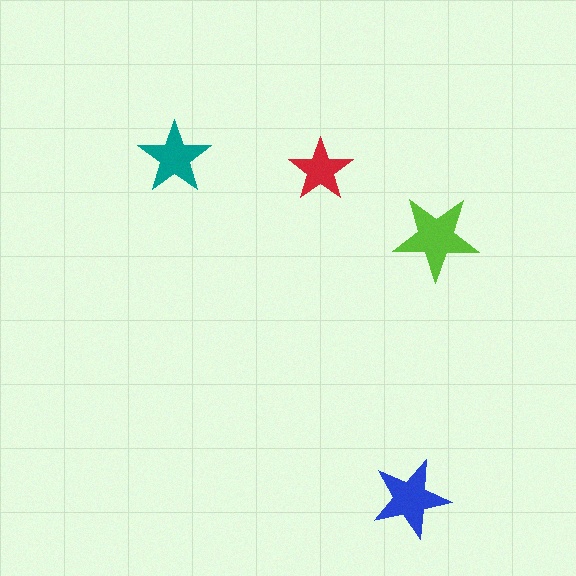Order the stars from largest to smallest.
the lime one, the blue one, the teal one, the red one.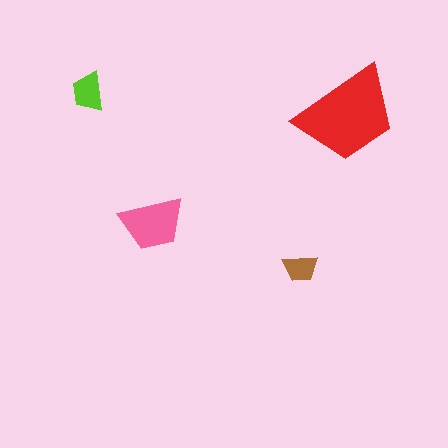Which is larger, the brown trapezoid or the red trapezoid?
The red one.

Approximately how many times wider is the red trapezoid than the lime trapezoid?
About 2.5 times wider.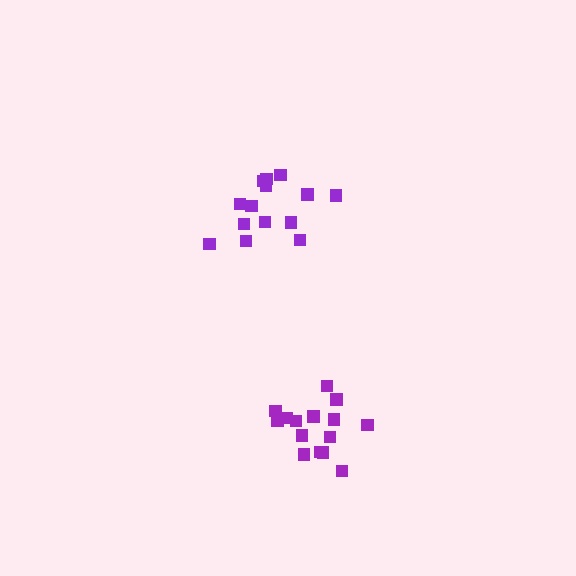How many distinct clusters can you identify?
There are 2 distinct clusters.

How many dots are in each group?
Group 1: 15 dots, Group 2: 14 dots (29 total).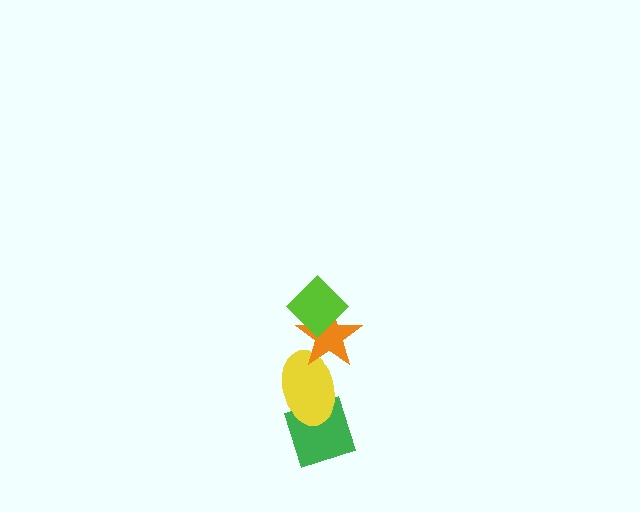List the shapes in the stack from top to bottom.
From top to bottom: the lime diamond, the orange star, the yellow ellipse, the green diamond.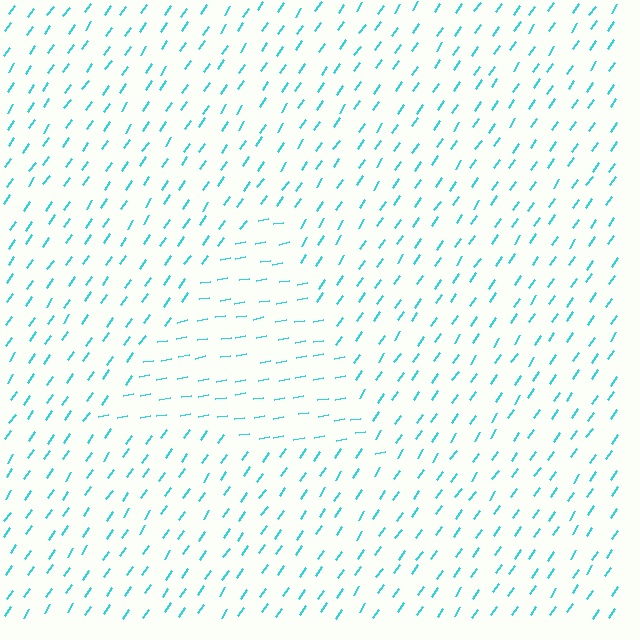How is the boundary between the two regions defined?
The boundary is defined purely by a change in line orientation (approximately 45 degrees difference). All lines are the same color and thickness.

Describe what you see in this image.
The image is filled with small cyan line segments. A triangle region in the image has lines oriented differently from the surrounding lines, creating a visible texture boundary.